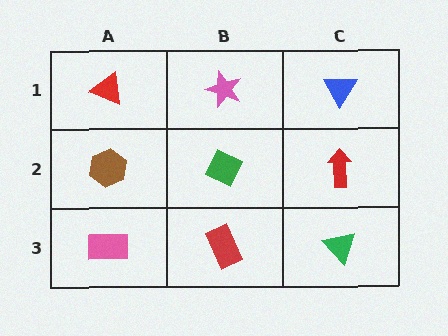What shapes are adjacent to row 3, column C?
A red arrow (row 2, column C), a red rectangle (row 3, column B).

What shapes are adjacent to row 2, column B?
A pink star (row 1, column B), a red rectangle (row 3, column B), a brown hexagon (row 2, column A), a red arrow (row 2, column C).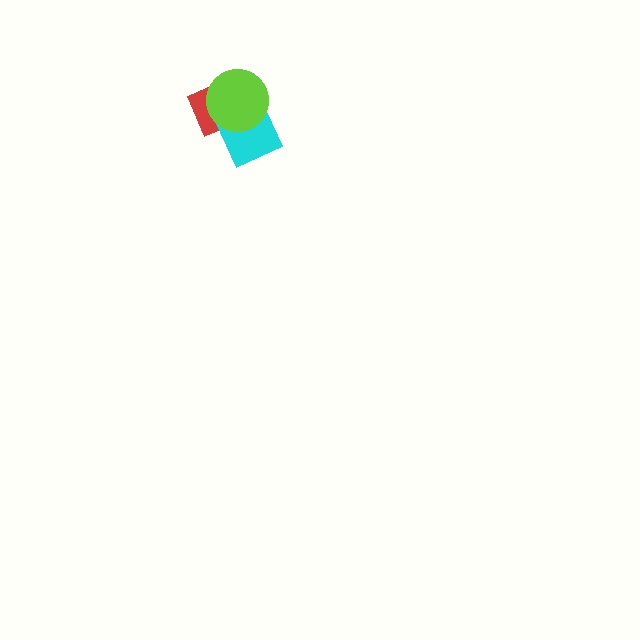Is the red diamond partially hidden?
Yes, it is partially covered by another shape.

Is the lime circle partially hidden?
No, no other shape covers it.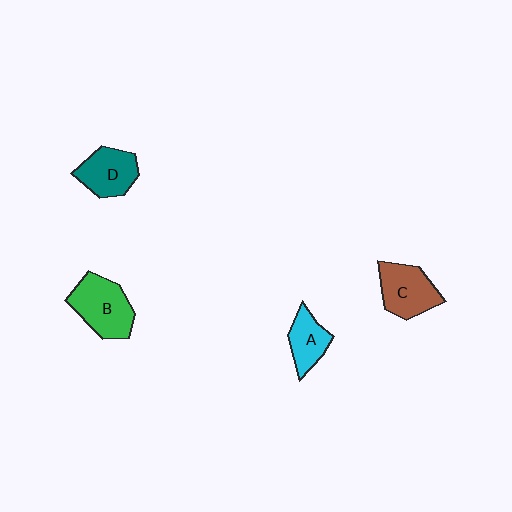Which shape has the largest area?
Shape B (green).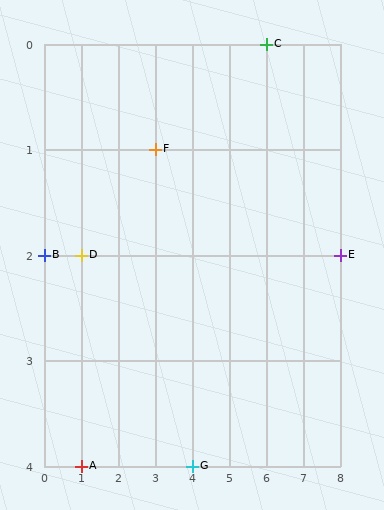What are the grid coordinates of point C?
Point C is at grid coordinates (6, 0).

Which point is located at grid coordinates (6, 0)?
Point C is at (6, 0).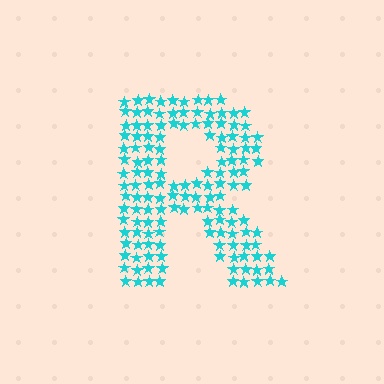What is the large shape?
The large shape is the letter R.